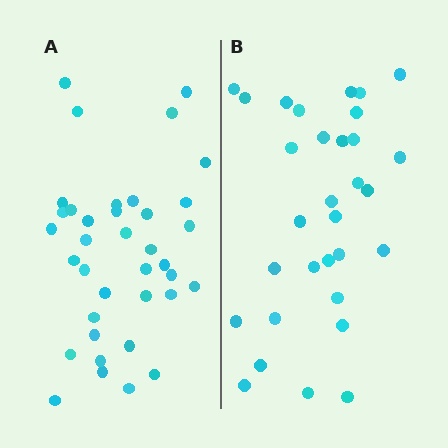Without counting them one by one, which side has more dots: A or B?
Region A (the left region) has more dots.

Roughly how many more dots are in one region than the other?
Region A has about 6 more dots than region B.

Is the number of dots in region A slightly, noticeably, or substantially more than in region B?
Region A has only slightly more — the two regions are fairly close. The ratio is roughly 1.2 to 1.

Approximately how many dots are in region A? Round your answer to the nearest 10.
About 40 dots. (The exact count is 37, which rounds to 40.)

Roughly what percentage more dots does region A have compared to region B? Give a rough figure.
About 20% more.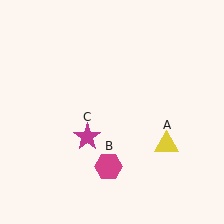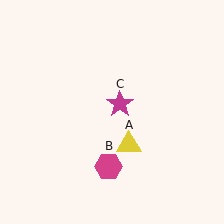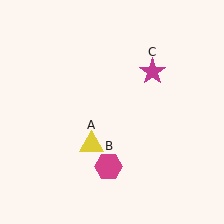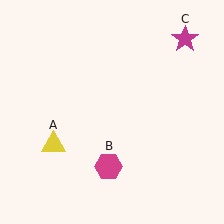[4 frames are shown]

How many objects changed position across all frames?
2 objects changed position: yellow triangle (object A), magenta star (object C).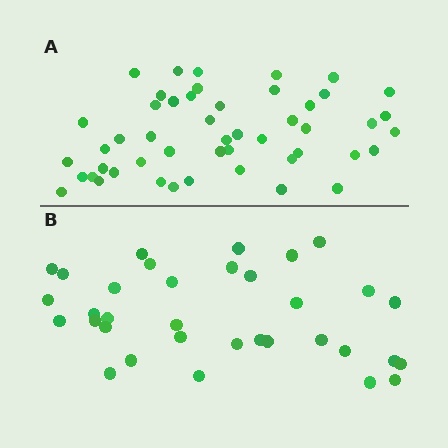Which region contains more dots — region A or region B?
Region A (the top region) has more dots.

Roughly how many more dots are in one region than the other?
Region A has approximately 15 more dots than region B.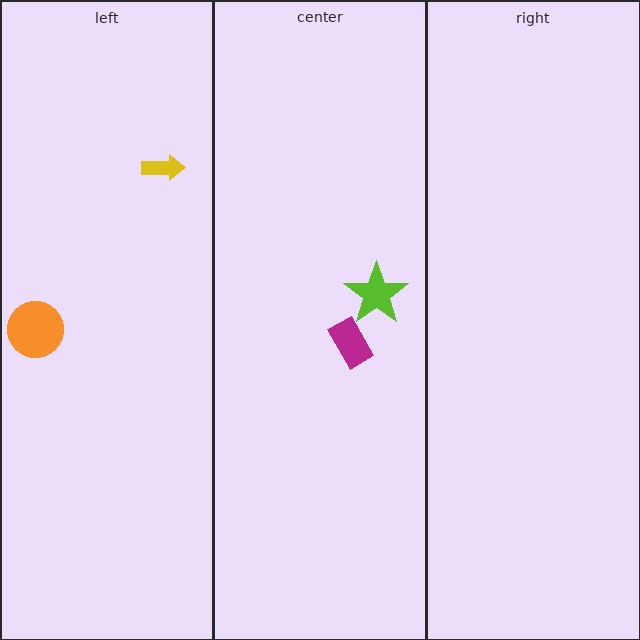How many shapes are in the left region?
2.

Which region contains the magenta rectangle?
The center region.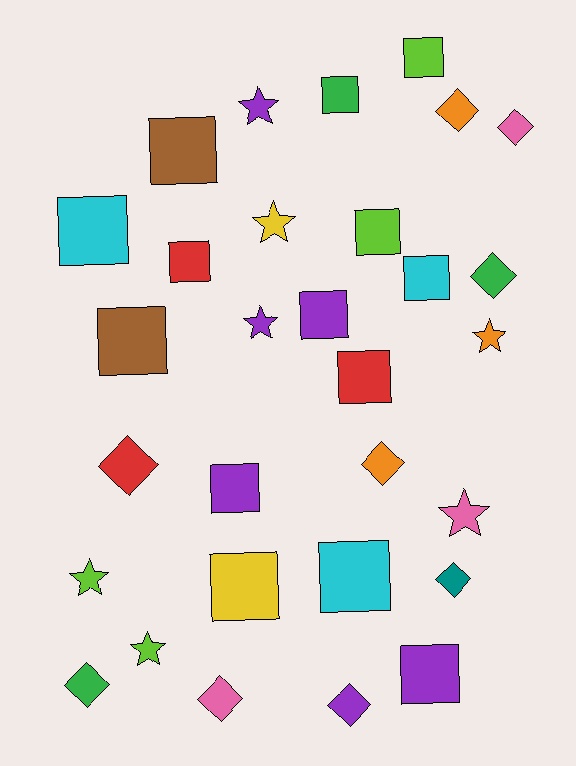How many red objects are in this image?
There are 3 red objects.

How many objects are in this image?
There are 30 objects.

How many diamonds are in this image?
There are 9 diamonds.